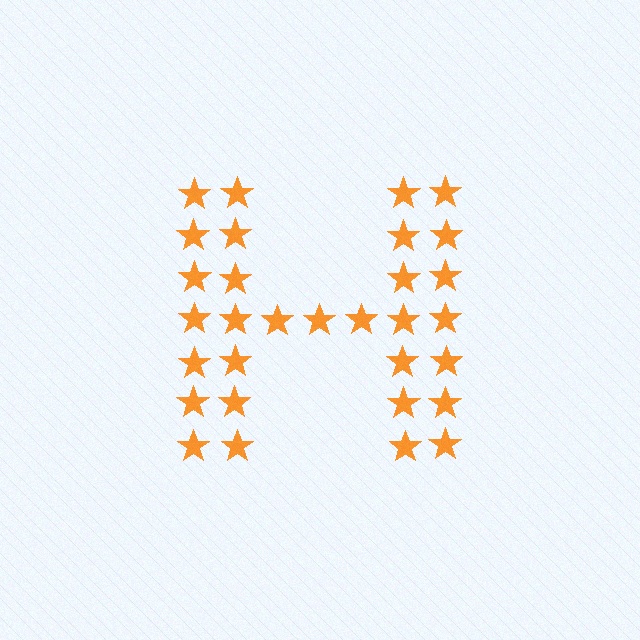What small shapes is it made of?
It is made of small stars.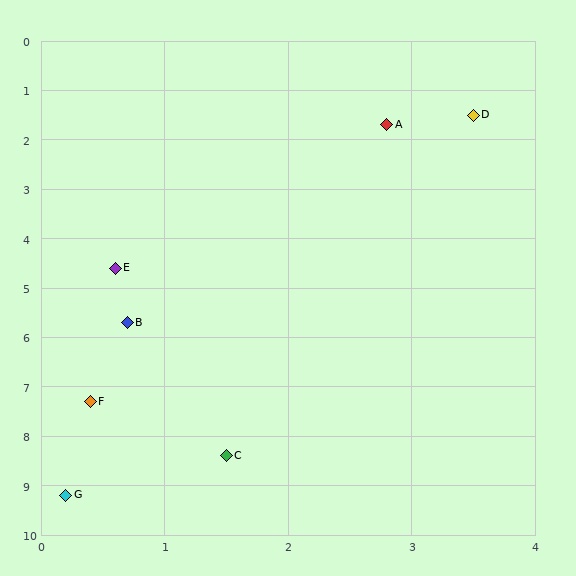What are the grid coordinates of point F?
Point F is at approximately (0.4, 7.3).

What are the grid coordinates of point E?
Point E is at approximately (0.6, 4.6).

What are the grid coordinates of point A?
Point A is at approximately (2.8, 1.7).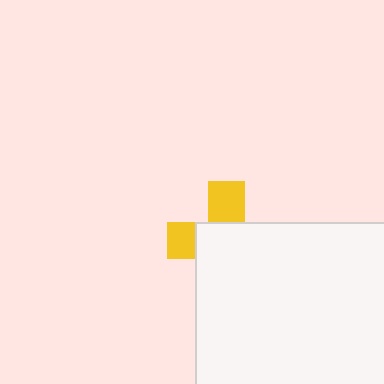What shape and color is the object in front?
The object in front is a white rectangle.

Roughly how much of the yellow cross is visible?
A small part of it is visible (roughly 34%).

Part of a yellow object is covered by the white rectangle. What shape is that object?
It is a cross.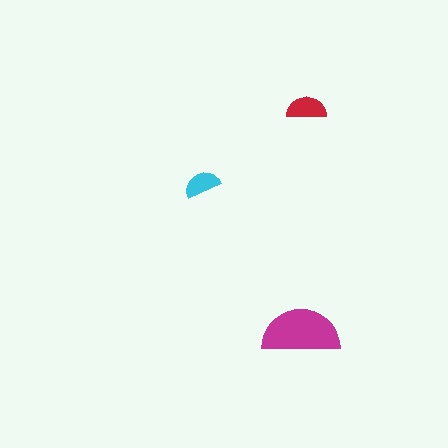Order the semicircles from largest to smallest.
the magenta one, the red one, the cyan one.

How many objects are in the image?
There are 3 objects in the image.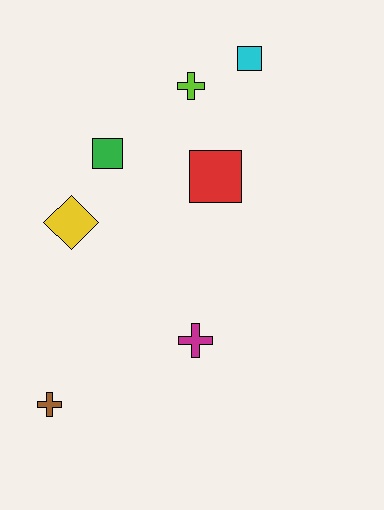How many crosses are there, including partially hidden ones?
There are 3 crosses.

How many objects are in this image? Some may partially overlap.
There are 7 objects.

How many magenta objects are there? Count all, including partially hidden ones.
There is 1 magenta object.